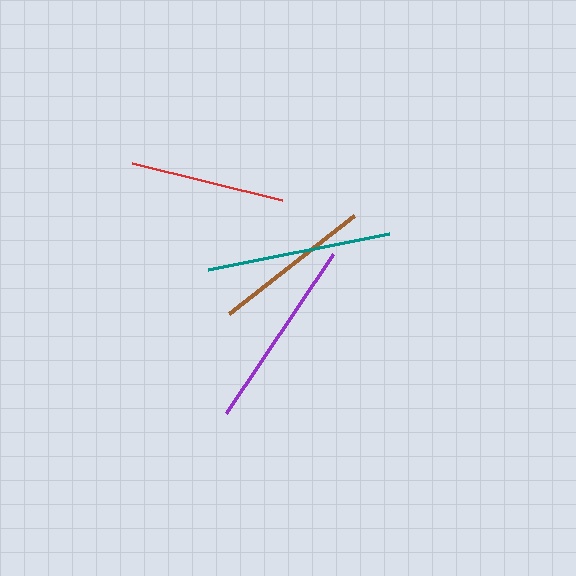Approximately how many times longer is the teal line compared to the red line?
The teal line is approximately 1.2 times the length of the red line.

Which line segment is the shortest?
The red line is the shortest at approximately 155 pixels.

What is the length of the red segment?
The red segment is approximately 155 pixels long.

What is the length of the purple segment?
The purple segment is approximately 191 pixels long.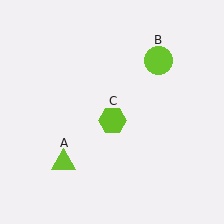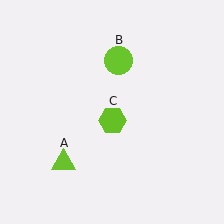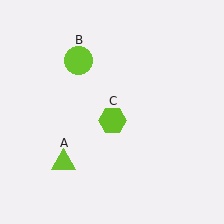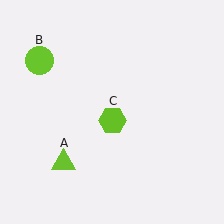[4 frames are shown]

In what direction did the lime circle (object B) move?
The lime circle (object B) moved left.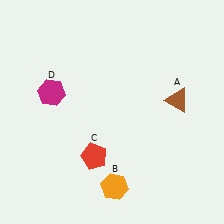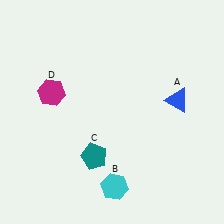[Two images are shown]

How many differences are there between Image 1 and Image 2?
There are 3 differences between the two images.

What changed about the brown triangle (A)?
In Image 1, A is brown. In Image 2, it changed to blue.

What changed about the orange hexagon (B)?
In Image 1, B is orange. In Image 2, it changed to cyan.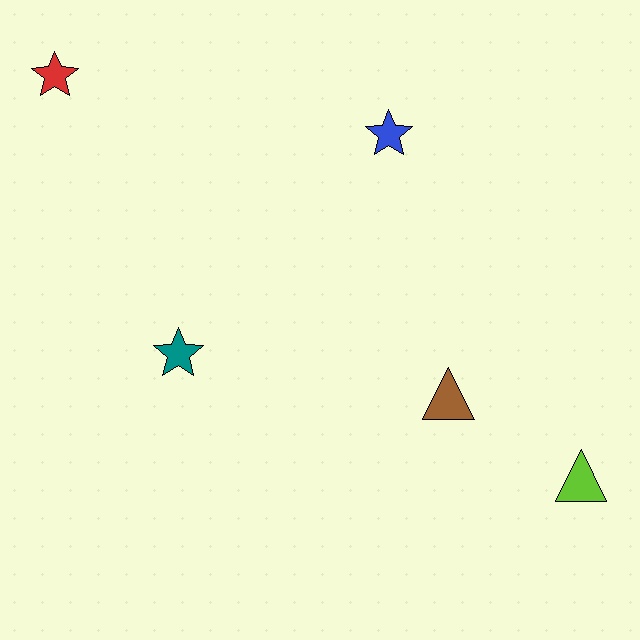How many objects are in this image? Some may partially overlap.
There are 5 objects.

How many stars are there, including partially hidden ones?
There are 3 stars.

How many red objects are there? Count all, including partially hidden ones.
There is 1 red object.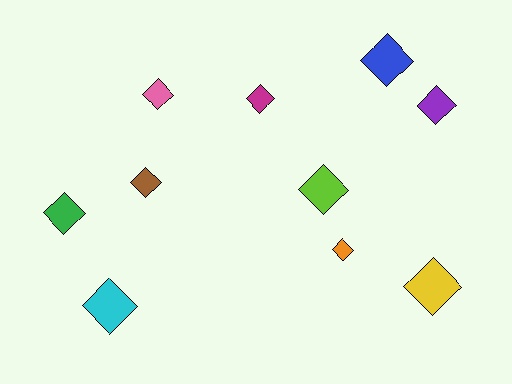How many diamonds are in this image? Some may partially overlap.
There are 10 diamonds.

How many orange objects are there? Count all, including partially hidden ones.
There is 1 orange object.